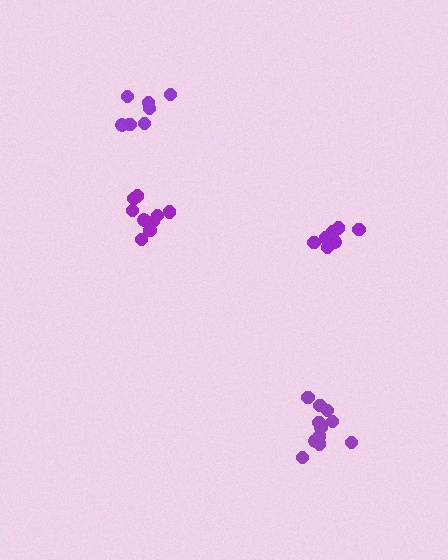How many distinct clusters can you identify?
There are 4 distinct clusters.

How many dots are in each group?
Group 1: 9 dots, Group 2: 8 dots, Group 3: 7 dots, Group 4: 11 dots (35 total).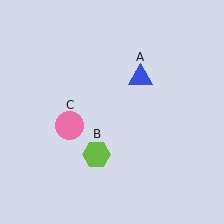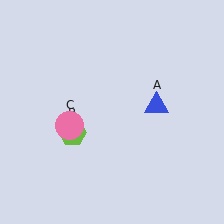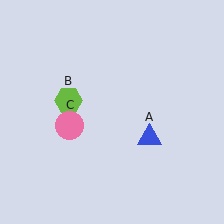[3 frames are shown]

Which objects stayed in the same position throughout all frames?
Pink circle (object C) remained stationary.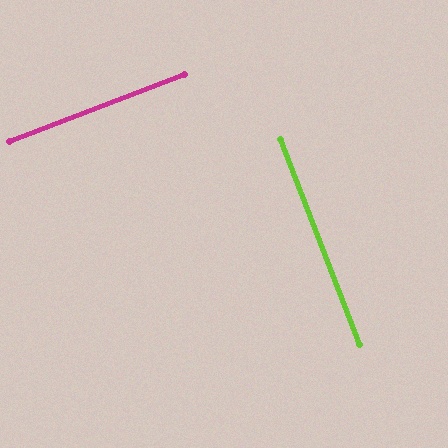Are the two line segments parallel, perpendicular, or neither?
Perpendicular — they meet at approximately 90°.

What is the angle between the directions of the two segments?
Approximately 90 degrees.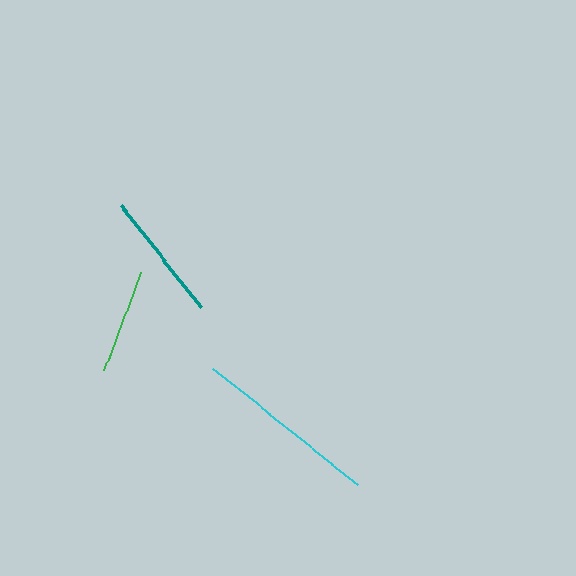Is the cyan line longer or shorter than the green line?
The cyan line is longer than the green line.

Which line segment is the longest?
The cyan line is the longest at approximately 186 pixels.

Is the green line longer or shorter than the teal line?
The teal line is longer than the green line.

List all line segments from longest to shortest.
From longest to shortest: cyan, teal, green.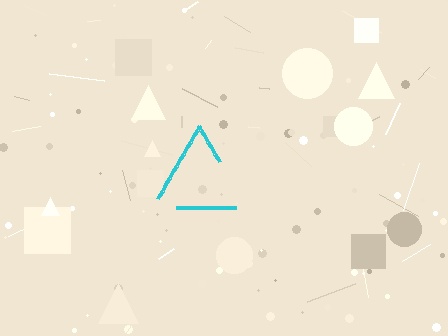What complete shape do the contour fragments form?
The contour fragments form a triangle.